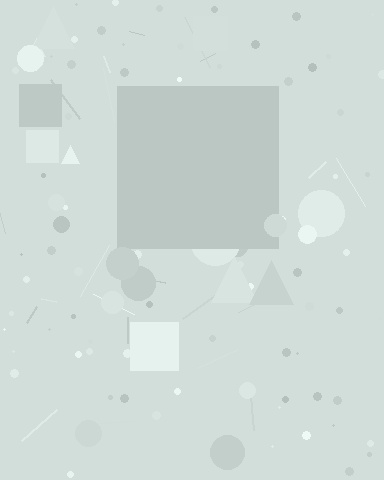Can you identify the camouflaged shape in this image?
The camouflaged shape is a square.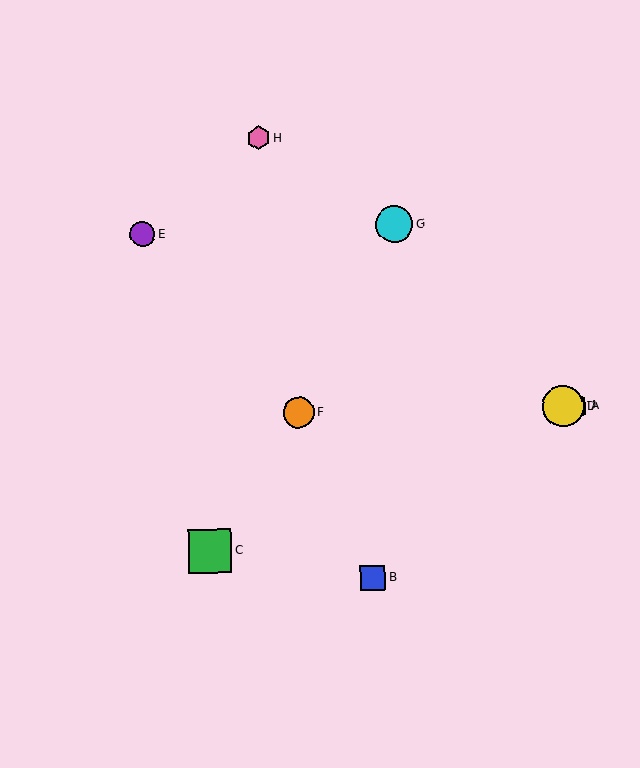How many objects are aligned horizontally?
3 objects (A, D, F) are aligned horizontally.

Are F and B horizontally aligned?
No, F is at y≈412 and B is at y≈578.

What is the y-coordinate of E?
Object E is at y≈234.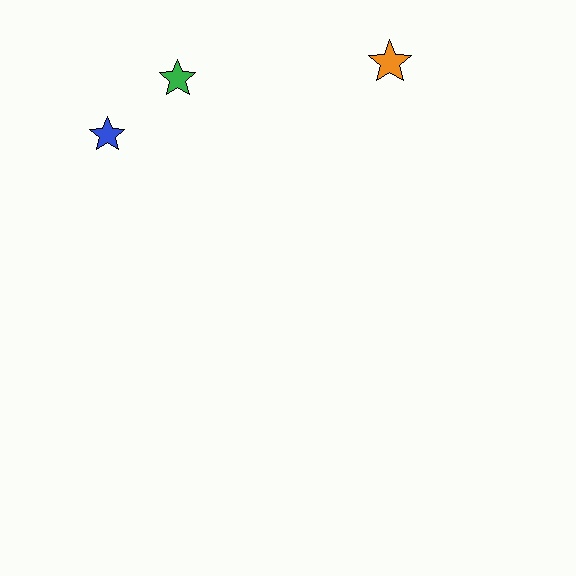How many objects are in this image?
There are 3 objects.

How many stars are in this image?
There are 3 stars.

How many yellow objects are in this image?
There are no yellow objects.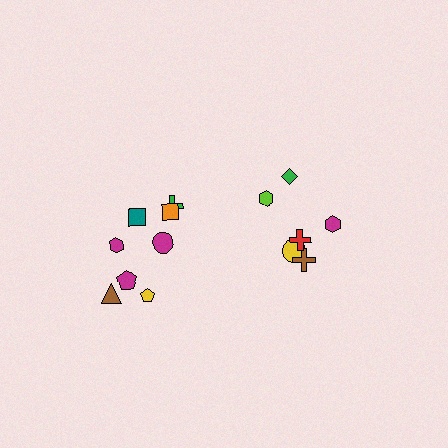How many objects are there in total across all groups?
There are 14 objects.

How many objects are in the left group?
There are 8 objects.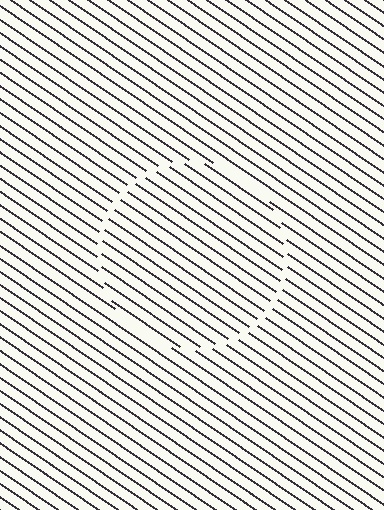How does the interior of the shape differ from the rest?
The interior of the shape contains the same grating, shifted by half a period — the contour is defined by the phase discontinuity where line-ends from the inner and outer gratings abut.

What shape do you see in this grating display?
An illusory circle. The interior of the shape contains the same grating, shifted by half a period — the contour is defined by the phase discontinuity where line-ends from the inner and outer gratings abut.